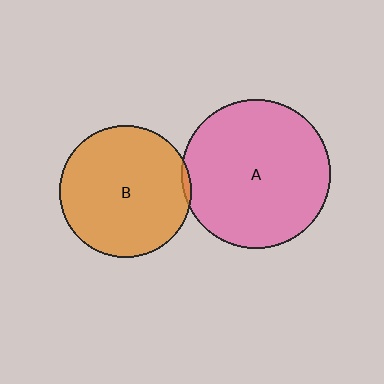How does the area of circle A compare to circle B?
Approximately 1.3 times.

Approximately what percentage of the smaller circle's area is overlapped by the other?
Approximately 5%.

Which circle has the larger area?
Circle A (pink).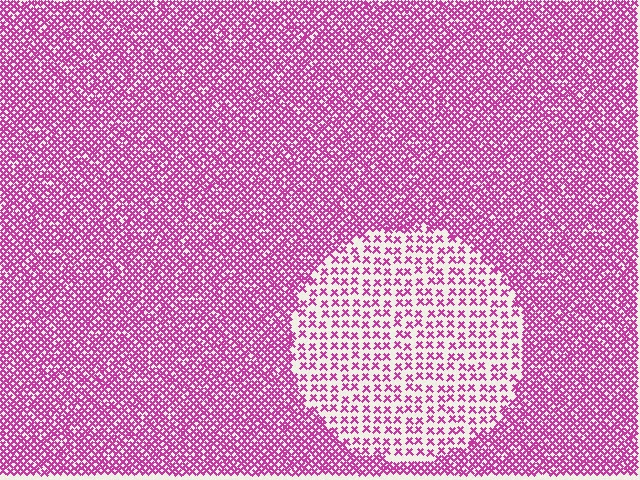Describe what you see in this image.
The image contains small magenta elements arranged at two different densities. A circle-shaped region is visible where the elements are less densely packed than the surrounding area.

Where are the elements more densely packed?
The elements are more densely packed outside the circle boundary.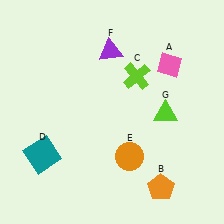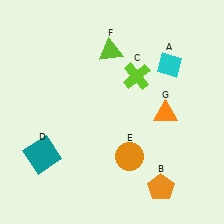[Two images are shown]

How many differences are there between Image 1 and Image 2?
There are 3 differences between the two images.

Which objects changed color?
A changed from pink to cyan. F changed from purple to lime. G changed from lime to orange.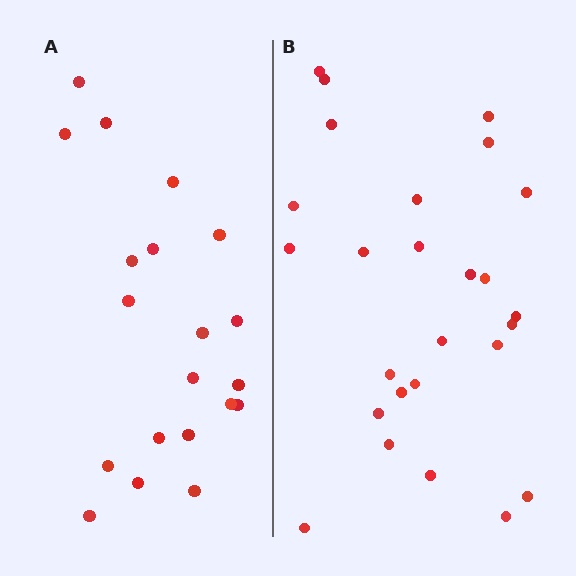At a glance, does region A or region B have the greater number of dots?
Region B (the right region) has more dots.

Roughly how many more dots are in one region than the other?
Region B has about 6 more dots than region A.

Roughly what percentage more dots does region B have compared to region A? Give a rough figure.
About 30% more.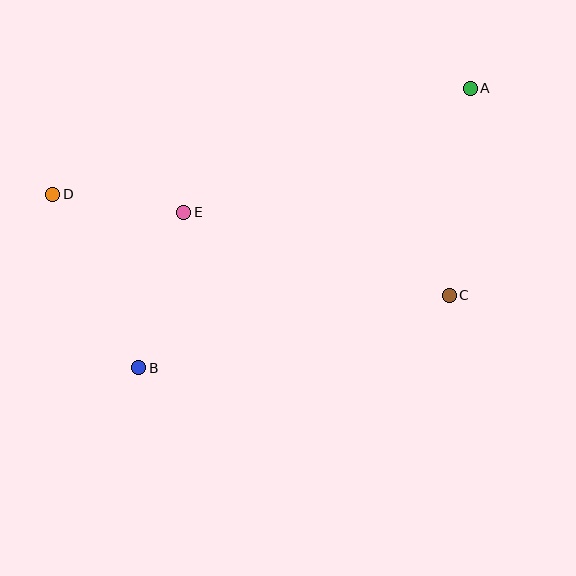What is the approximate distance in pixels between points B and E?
The distance between B and E is approximately 162 pixels.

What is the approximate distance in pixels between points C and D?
The distance between C and D is approximately 409 pixels.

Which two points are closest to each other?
Points D and E are closest to each other.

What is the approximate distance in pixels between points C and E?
The distance between C and E is approximately 278 pixels.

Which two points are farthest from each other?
Points A and B are farthest from each other.